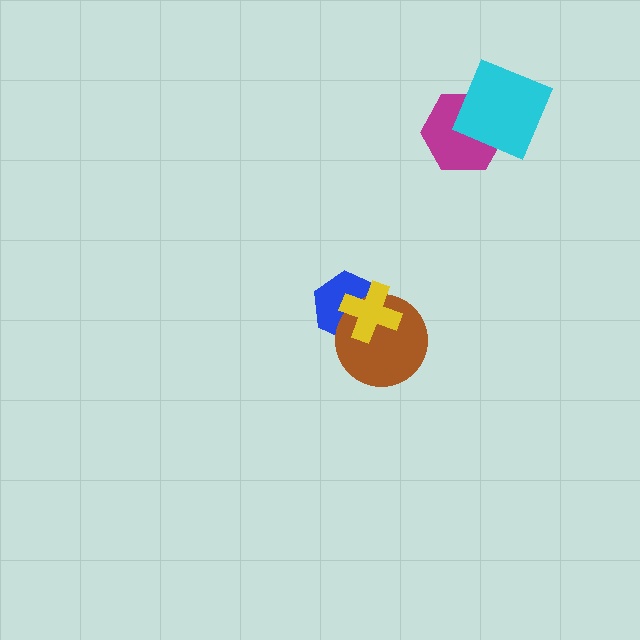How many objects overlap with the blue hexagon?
2 objects overlap with the blue hexagon.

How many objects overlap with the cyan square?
1 object overlaps with the cyan square.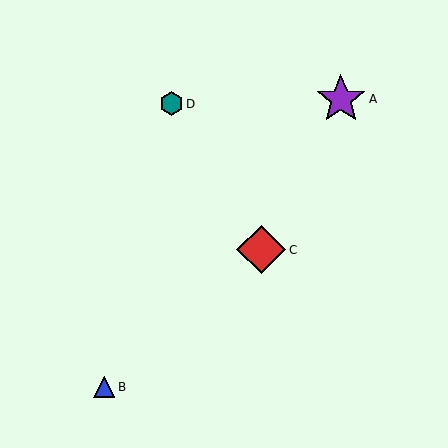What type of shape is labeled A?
Shape A is a purple star.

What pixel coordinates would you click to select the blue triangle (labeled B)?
Click at (104, 387) to select the blue triangle B.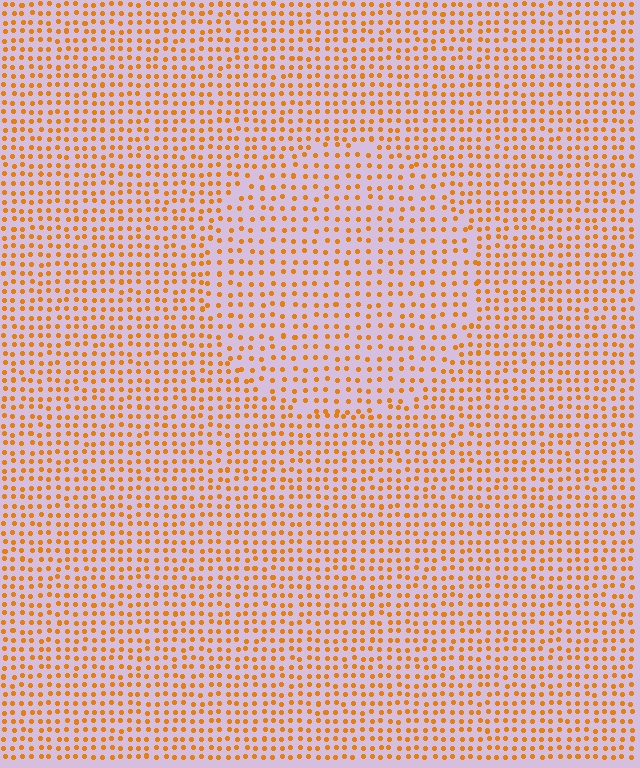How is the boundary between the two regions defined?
The boundary is defined by a change in element density (approximately 1.4x ratio). All elements are the same color, size, and shape.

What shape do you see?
I see a circle.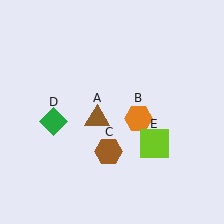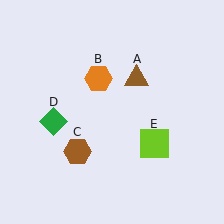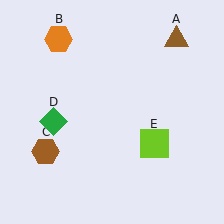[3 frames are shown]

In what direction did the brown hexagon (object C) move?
The brown hexagon (object C) moved left.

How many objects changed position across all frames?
3 objects changed position: brown triangle (object A), orange hexagon (object B), brown hexagon (object C).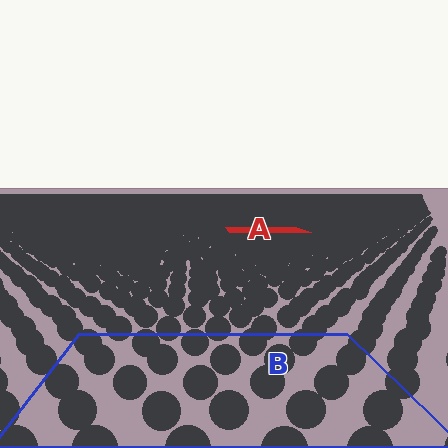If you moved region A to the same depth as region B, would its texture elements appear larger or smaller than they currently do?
They would appear larger. At a closer depth, the same texture elements are projected at a bigger on-screen size.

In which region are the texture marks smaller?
The texture marks are smaller in region A, because it is farther away.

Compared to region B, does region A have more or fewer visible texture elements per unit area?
Region A has more texture elements per unit area — they are packed more densely because it is farther away.